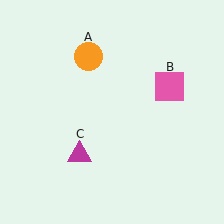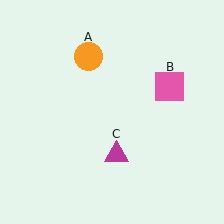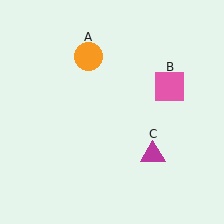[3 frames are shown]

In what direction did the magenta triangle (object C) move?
The magenta triangle (object C) moved right.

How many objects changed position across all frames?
1 object changed position: magenta triangle (object C).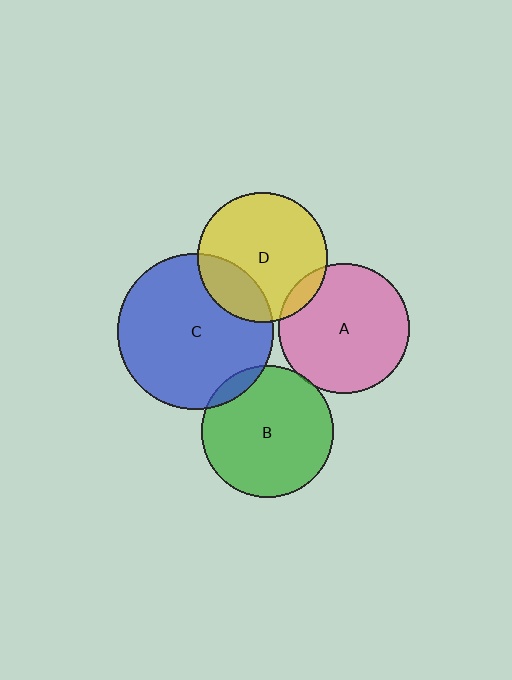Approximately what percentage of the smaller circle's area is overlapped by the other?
Approximately 5%.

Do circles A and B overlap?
Yes.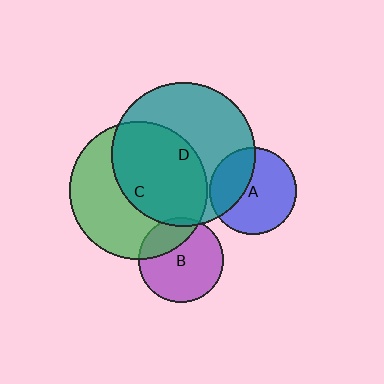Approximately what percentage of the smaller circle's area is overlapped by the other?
Approximately 50%.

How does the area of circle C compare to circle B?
Approximately 2.6 times.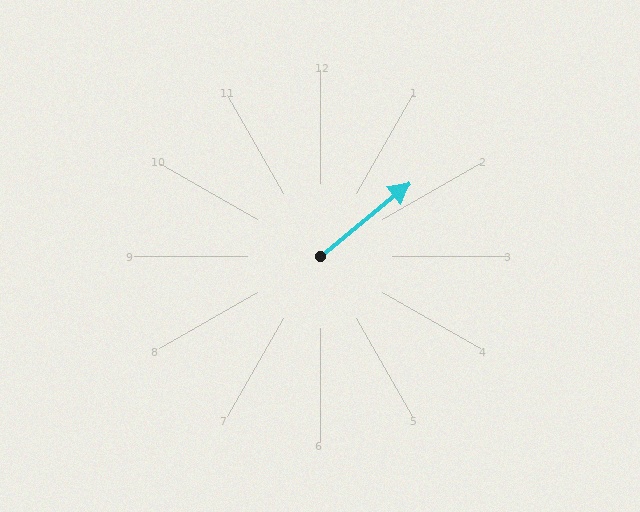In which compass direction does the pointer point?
Northeast.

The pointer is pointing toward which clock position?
Roughly 2 o'clock.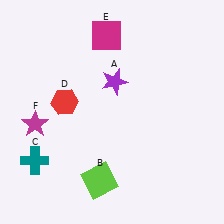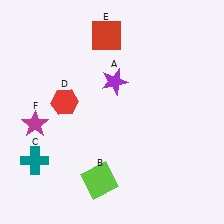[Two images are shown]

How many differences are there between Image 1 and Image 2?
There is 1 difference between the two images.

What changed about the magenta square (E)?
In Image 1, E is magenta. In Image 2, it changed to red.